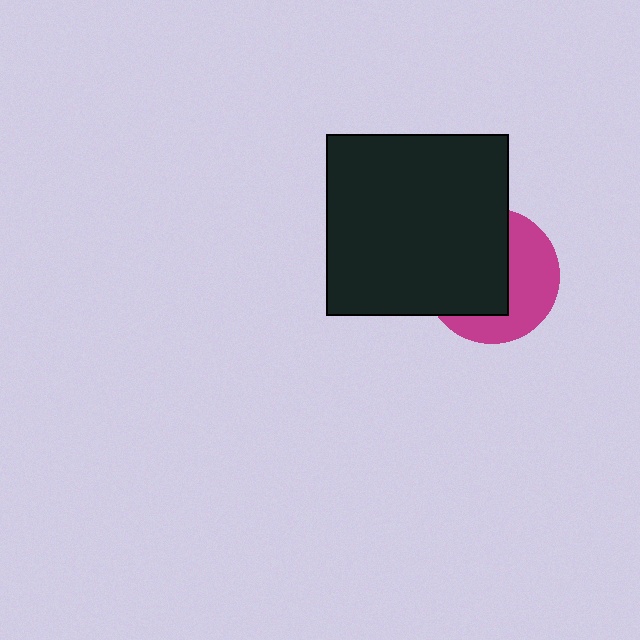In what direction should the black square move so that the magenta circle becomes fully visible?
The black square should move left. That is the shortest direction to clear the overlap and leave the magenta circle fully visible.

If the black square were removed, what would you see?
You would see the complete magenta circle.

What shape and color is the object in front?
The object in front is a black square.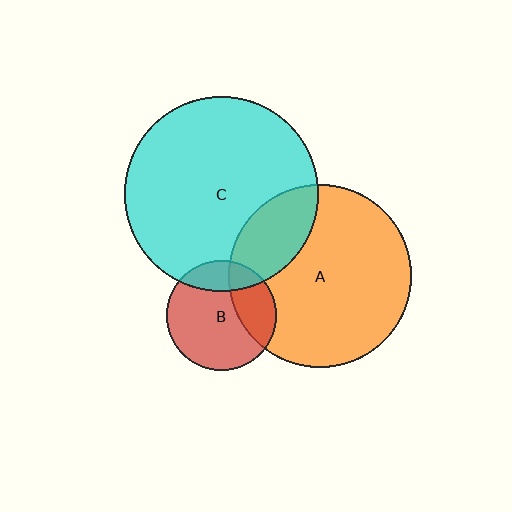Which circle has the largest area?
Circle C (cyan).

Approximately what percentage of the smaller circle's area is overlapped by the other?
Approximately 20%.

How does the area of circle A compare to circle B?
Approximately 2.7 times.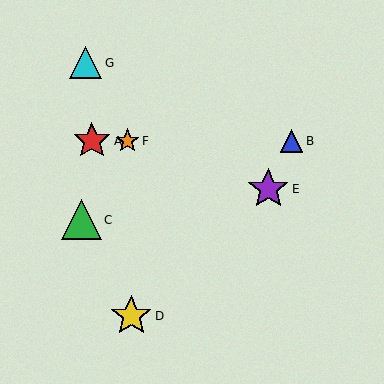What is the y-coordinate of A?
Object A is at y≈141.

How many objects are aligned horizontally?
3 objects (A, B, F) are aligned horizontally.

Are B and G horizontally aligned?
No, B is at y≈141 and G is at y≈63.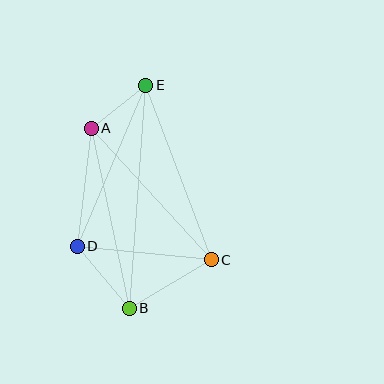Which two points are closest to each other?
Points A and E are closest to each other.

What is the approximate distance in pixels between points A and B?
The distance between A and B is approximately 184 pixels.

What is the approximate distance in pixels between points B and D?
The distance between B and D is approximately 81 pixels.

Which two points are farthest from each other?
Points B and E are farthest from each other.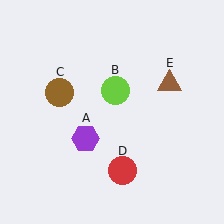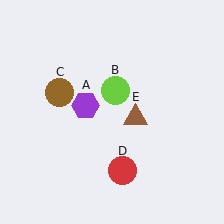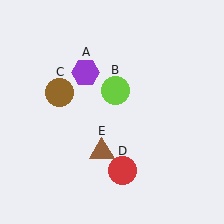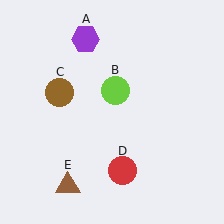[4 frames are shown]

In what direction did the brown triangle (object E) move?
The brown triangle (object E) moved down and to the left.